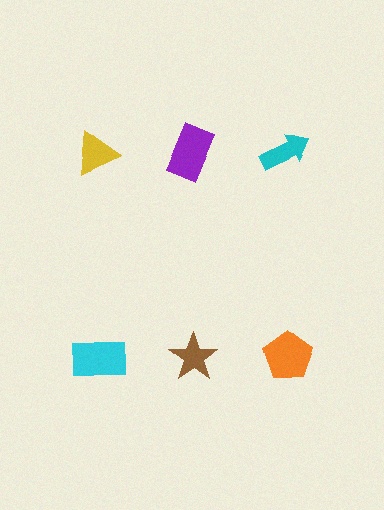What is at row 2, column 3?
An orange pentagon.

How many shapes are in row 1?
3 shapes.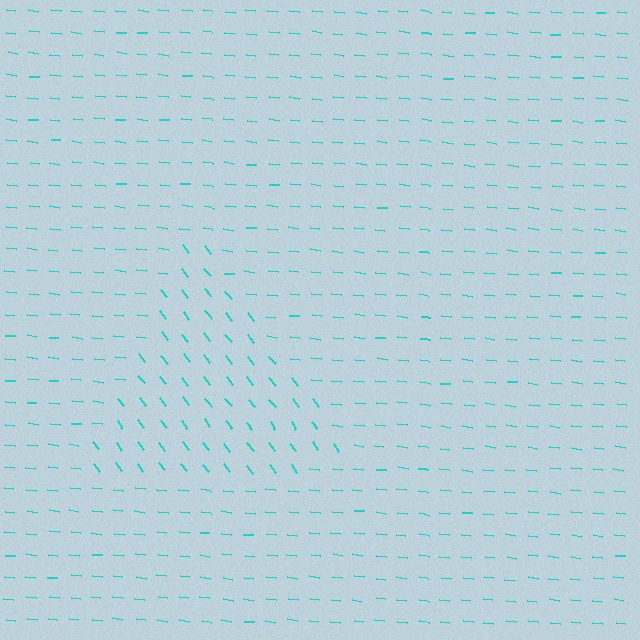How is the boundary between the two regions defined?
The boundary is defined purely by a change in line orientation (approximately 45 degrees difference). All lines are the same color and thickness.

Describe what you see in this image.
The image is filled with small cyan line segments. A triangle region in the image has lines oriented differently from the surrounding lines, creating a visible texture boundary.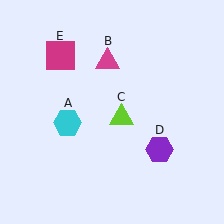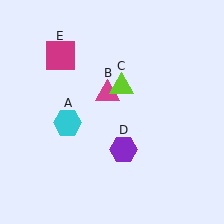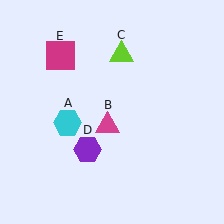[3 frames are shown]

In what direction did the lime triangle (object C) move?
The lime triangle (object C) moved up.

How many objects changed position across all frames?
3 objects changed position: magenta triangle (object B), lime triangle (object C), purple hexagon (object D).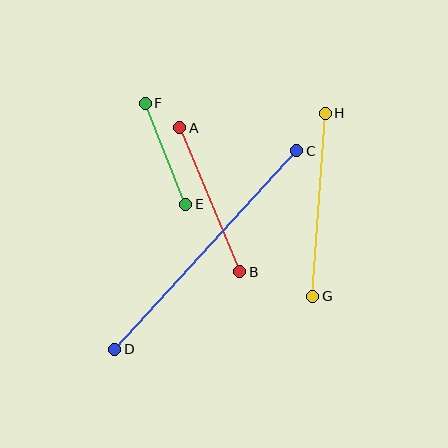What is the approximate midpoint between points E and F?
The midpoint is at approximately (165, 154) pixels.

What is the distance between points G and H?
The distance is approximately 184 pixels.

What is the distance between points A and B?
The distance is approximately 156 pixels.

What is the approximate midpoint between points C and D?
The midpoint is at approximately (206, 250) pixels.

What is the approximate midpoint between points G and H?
The midpoint is at approximately (319, 205) pixels.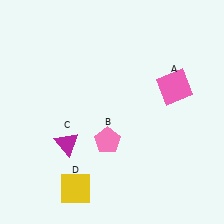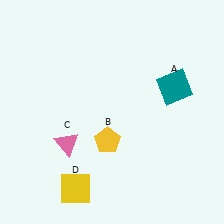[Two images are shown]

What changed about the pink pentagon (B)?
In Image 1, B is pink. In Image 2, it changed to yellow.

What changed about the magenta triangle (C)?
In Image 1, C is magenta. In Image 2, it changed to pink.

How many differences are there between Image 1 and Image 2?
There are 3 differences between the two images.